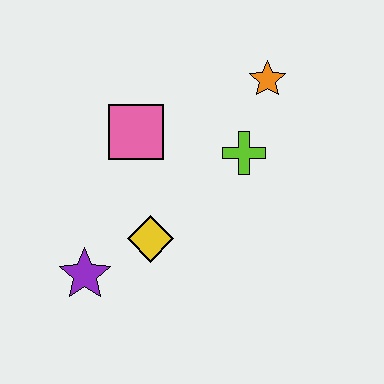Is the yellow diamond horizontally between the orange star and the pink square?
Yes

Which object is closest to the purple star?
The yellow diamond is closest to the purple star.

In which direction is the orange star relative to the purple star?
The orange star is above the purple star.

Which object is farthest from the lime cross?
The purple star is farthest from the lime cross.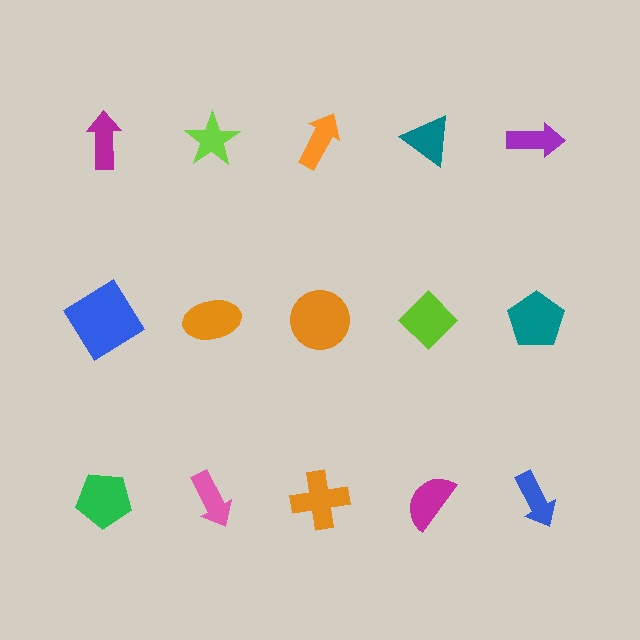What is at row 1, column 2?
A lime star.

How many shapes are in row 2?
5 shapes.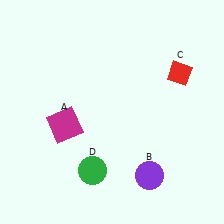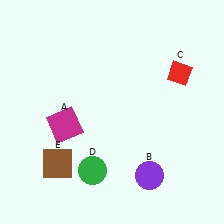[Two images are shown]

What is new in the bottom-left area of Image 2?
A brown square (E) was added in the bottom-left area of Image 2.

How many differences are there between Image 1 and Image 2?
There is 1 difference between the two images.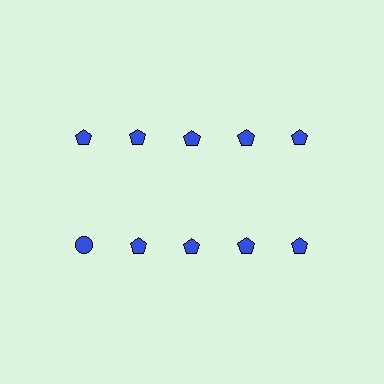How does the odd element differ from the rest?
It has a different shape: circle instead of pentagon.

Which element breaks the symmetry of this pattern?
The blue circle in the second row, leftmost column breaks the symmetry. All other shapes are blue pentagons.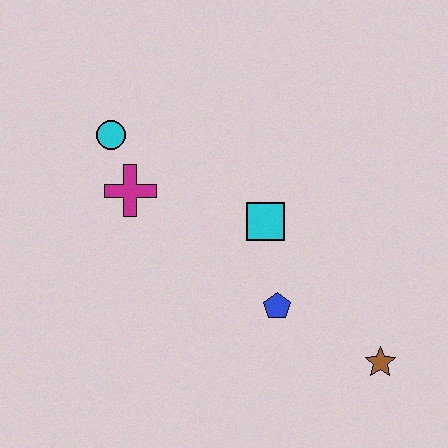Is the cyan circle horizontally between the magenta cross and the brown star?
No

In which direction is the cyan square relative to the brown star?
The cyan square is above the brown star.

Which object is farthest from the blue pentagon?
The cyan circle is farthest from the blue pentagon.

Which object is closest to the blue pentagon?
The cyan square is closest to the blue pentagon.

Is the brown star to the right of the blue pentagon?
Yes